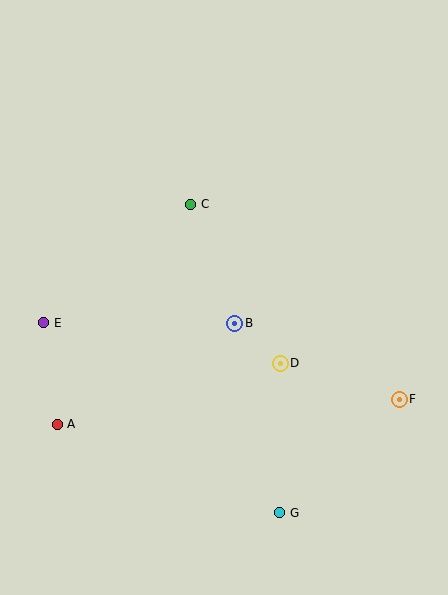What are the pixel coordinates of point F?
Point F is at (399, 399).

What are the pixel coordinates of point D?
Point D is at (280, 363).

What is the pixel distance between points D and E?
The distance between D and E is 240 pixels.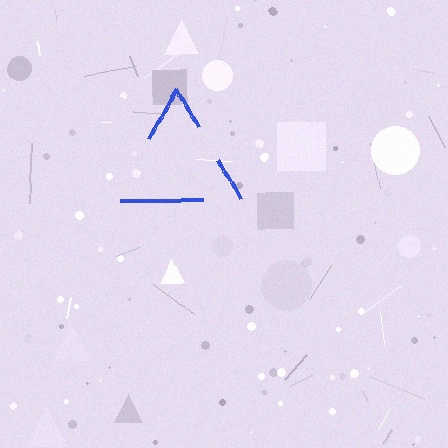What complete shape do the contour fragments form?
The contour fragments form a triangle.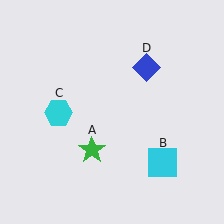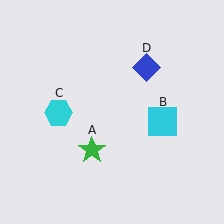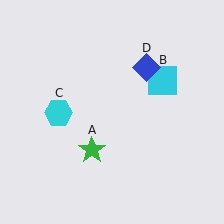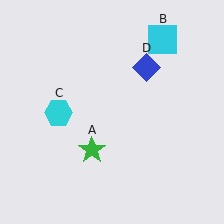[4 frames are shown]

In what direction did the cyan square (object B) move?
The cyan square (object B) moved up.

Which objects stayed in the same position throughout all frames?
Green star (object A) and cyan hexagon (object C) and blue diamond (object D) remained stationary.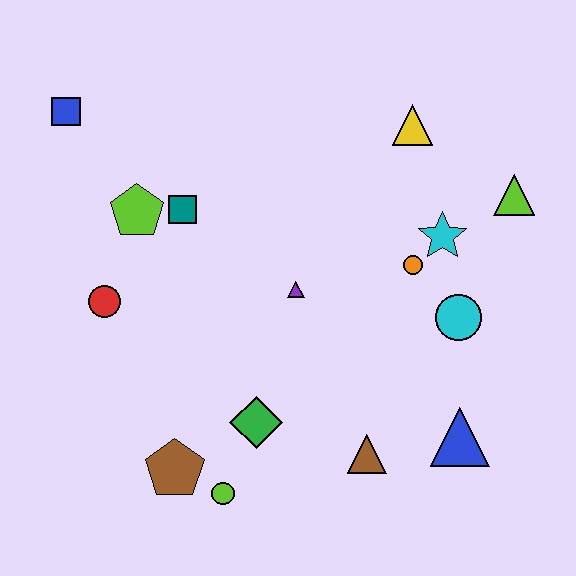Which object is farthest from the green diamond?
The blue square is farthest from the green diamond.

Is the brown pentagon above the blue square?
No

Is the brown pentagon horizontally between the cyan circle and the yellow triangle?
No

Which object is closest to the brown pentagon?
The lime circle is closest to the brown pentagon.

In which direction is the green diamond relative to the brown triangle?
The green diamond is to the left of the brown triangle.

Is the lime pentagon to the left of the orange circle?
Yes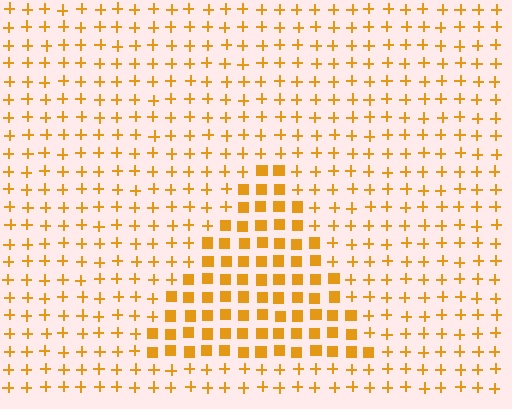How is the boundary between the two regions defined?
The boundary is defined by a change in element shape: squares inside vs. plus signs outside. All elements share the same color and spacing.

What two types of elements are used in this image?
The image uses squares inside the triangle region and plus signs outside it.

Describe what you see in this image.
The image is filled with small orange elements arranged in a uniform grid. A triangle-shaped region contains squares, while the surrounding area contains plus signs. The boundary is defined purely by the change in element shape.